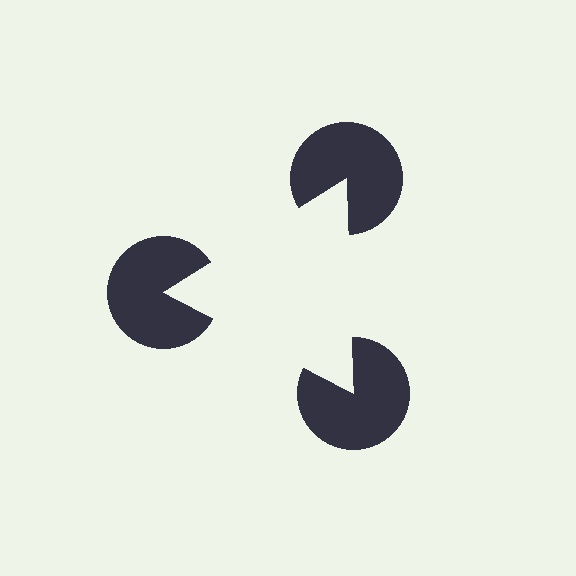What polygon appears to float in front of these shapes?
An illusory triangle — its edges are inferred from the aligned wedge cuts in the pac-man discs, not physically drawn.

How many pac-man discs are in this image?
There are 3 — one at each vertex of the illusory triangle.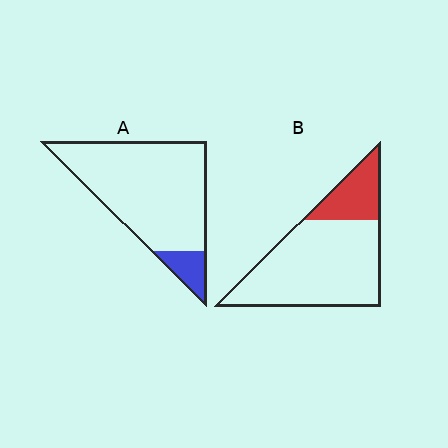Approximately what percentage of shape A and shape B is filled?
A is approximately 10% and B is approximately 25%.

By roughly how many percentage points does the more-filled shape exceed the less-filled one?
By roughly 10 percentage points (B over A).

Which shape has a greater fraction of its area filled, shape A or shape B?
Shape B.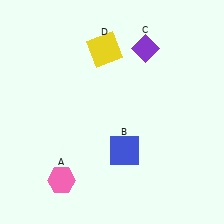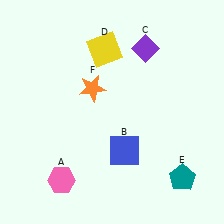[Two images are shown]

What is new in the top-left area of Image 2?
An orange star (F) was added in the top-left area of Image 2.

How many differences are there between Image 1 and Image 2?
There are 2 differences between the two images.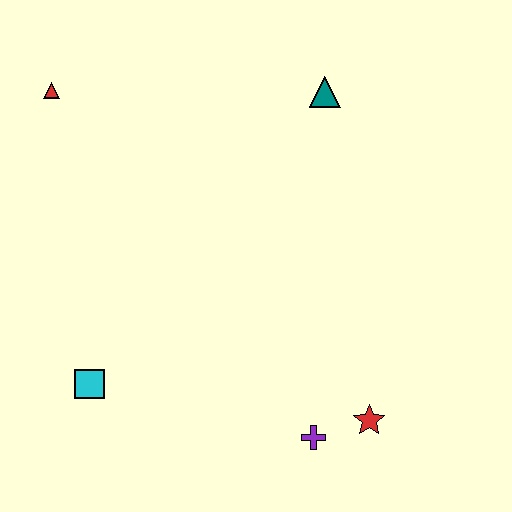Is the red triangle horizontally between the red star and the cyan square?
No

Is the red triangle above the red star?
Yes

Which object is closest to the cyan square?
The purple cross is closest to the cyan square.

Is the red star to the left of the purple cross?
No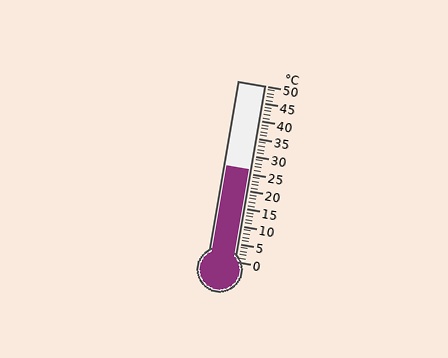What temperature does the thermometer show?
The thermometer shows approximately 26°C.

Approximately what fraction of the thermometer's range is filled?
The thermometer is filled to approximately 50% of its range.